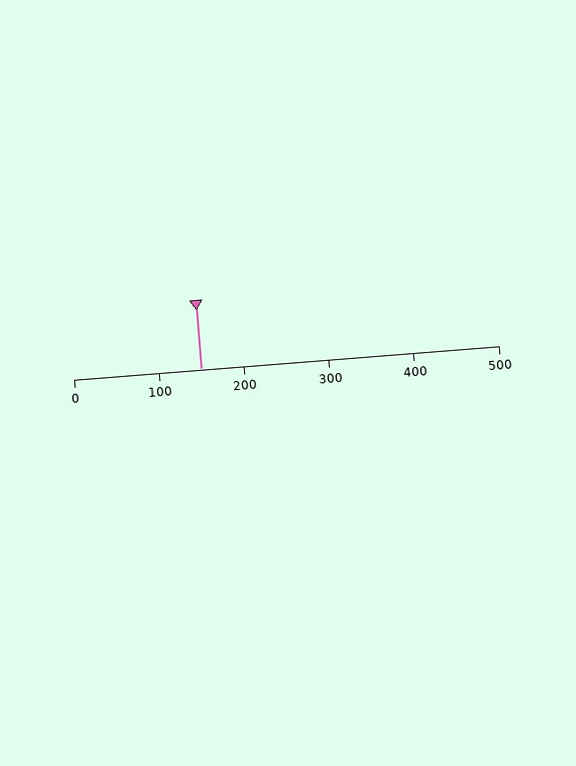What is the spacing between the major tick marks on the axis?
The major ticks are spaced 100 apart.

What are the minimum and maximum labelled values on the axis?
The axis runs from 0 to 500.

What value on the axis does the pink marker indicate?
The marker indicates approximately 150.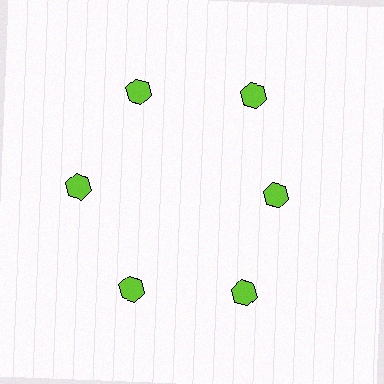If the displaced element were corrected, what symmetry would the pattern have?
It would have 6-fold rotational symmetry — the pattern would map onto itself every 60 degrees.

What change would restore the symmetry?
The symmetry would be restored by moving it outward, back onto the ring so that all 6 hexagons sit at equal angles and equal distance from the center.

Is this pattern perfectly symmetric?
No. The 6 lime hexagons are arranged in a ring, but one element near the 3 o'clock position is pulled inward toward the center, breaking the 6-fold rotational symmetry.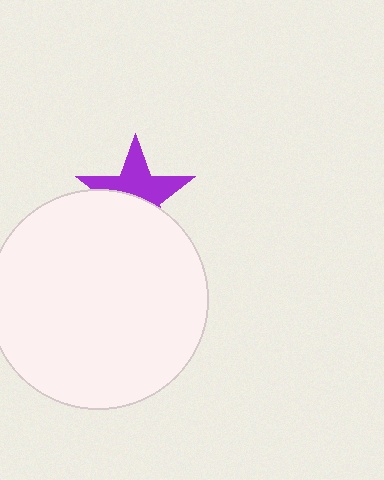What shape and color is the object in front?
The object in front is a white circle.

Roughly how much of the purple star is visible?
About half of it is visible (roughly 54%).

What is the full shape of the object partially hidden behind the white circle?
The partially hidden object is a purple star.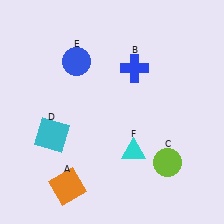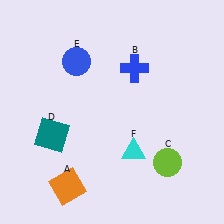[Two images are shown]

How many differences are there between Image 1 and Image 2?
There is 1 difference between the two images.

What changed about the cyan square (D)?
In Image 1, D is cyan. In Image 2, it changed to teal.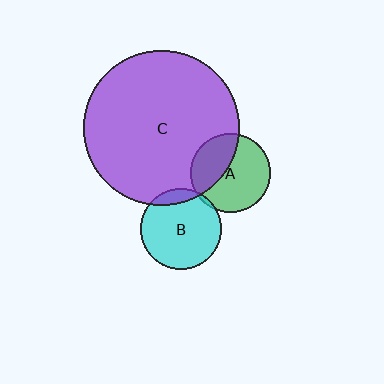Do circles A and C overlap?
Yes.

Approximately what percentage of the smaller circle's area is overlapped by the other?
Approximately 40%.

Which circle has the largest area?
Circle C (purple).